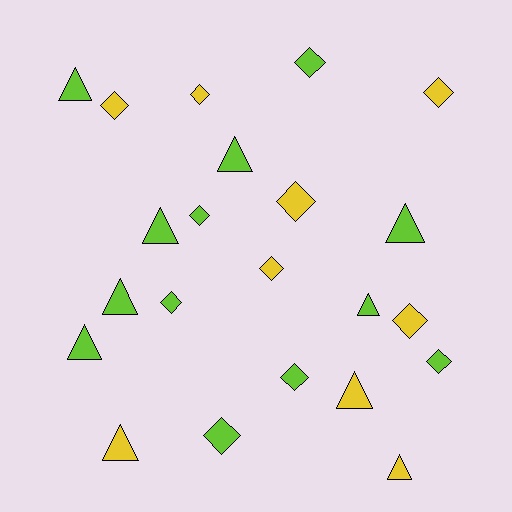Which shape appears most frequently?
Diamond, with 12 objects.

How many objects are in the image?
There are 22 objects.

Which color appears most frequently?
Lime, with 13 objects.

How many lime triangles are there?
There are 7 lime triangles.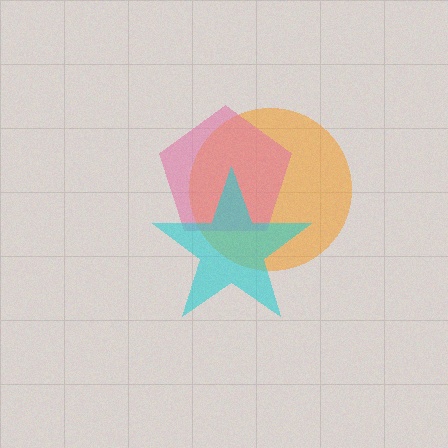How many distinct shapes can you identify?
There are 3 distinct shapes: an orange circle, a pink pentagon, a cyan star.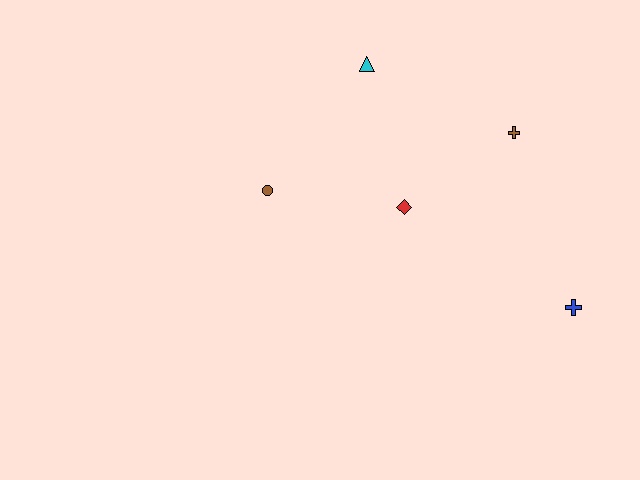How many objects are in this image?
There are 5 objects.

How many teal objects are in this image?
There are no teal objects.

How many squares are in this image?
There are no squares.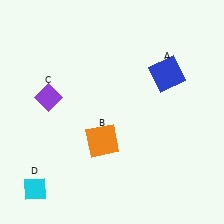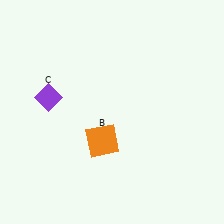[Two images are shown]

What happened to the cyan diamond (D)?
The cyan diamond (D) was removed in Image 2. It was in the bottom-left area of Image 1.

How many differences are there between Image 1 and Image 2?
There are 2 differences between the two images.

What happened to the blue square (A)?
The blue square (A) was removed in Image 2. It was in the top-right area of Image 1.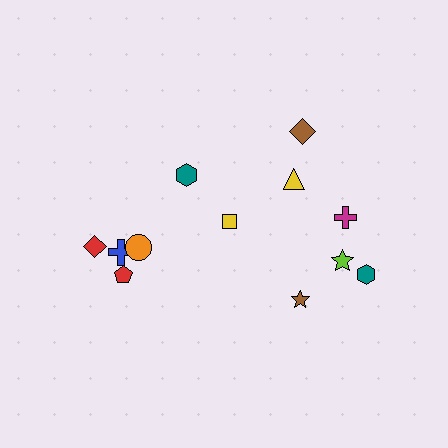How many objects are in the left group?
There are 5 objects.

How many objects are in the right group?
There are 7 objects.